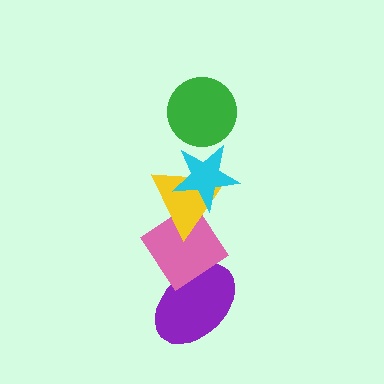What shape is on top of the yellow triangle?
The cyan star is on top of the yellow triangle.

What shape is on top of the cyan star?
The green circle is on top of the cyan star.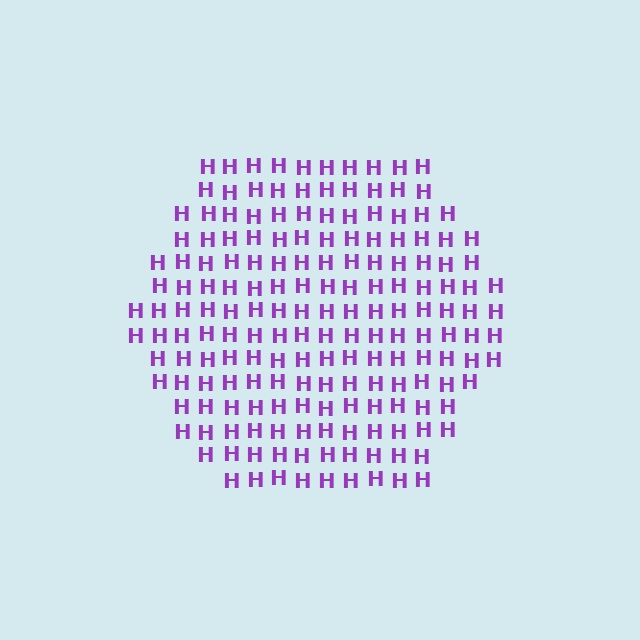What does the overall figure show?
The overall figure shows a hexagon.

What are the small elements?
The small elements are letter H's.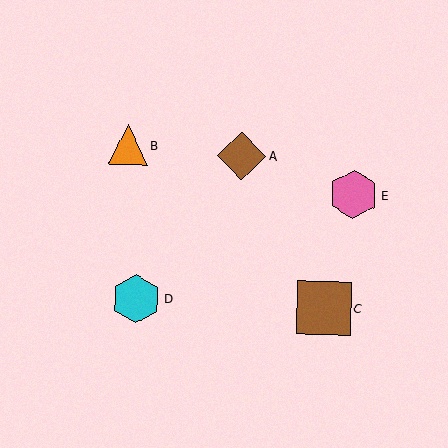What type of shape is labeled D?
Shape D is a cyan hexagon.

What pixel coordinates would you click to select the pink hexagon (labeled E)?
Click at (354, 195) to select the pink hexagon E.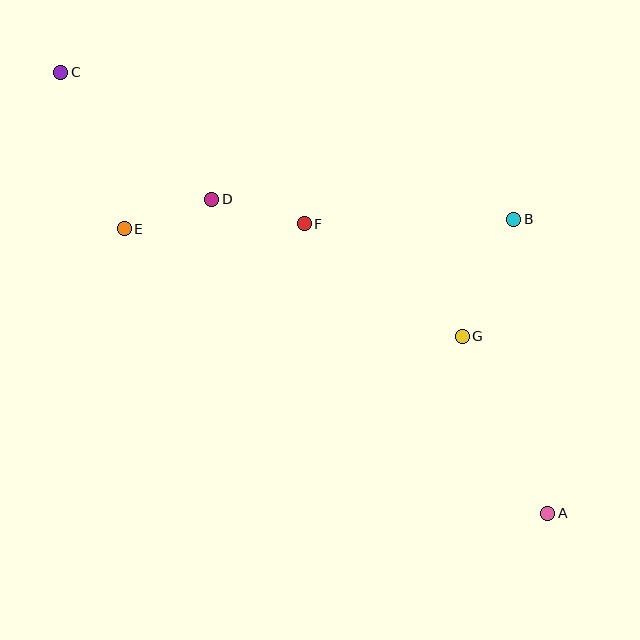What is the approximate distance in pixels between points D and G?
The distance between D and G is approximately 285 pixels.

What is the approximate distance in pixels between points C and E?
The distance between C and E is approximately 169 pixels.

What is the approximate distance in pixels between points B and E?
The distance between B and E is approximately 390 pixels.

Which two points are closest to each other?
Points D and E are closest to each other.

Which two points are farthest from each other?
Points A and C are farthest from each other.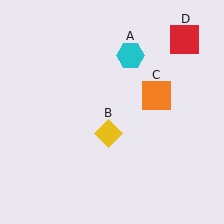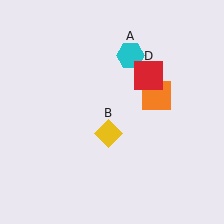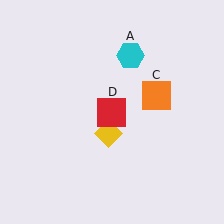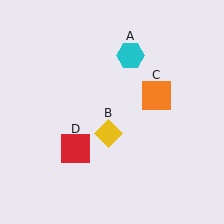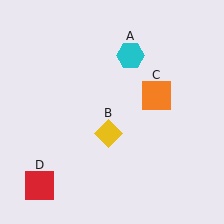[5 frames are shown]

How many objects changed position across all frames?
1 object changed position: red square (object D).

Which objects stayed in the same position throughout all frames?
Cyan hexagon (object A) and yellow diamond (object B) and orange square (object C) remained stationary.